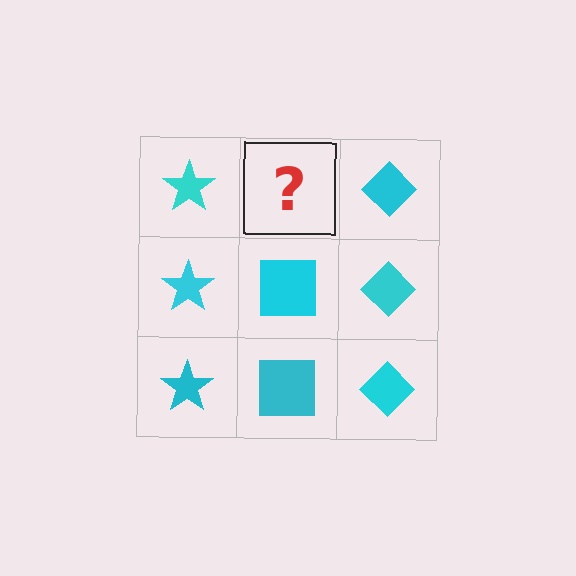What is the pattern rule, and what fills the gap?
The rule is that each column has a consistent shape. The gap should be filled with a cyan square.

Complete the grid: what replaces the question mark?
The question mark should be replaced with a cyan square.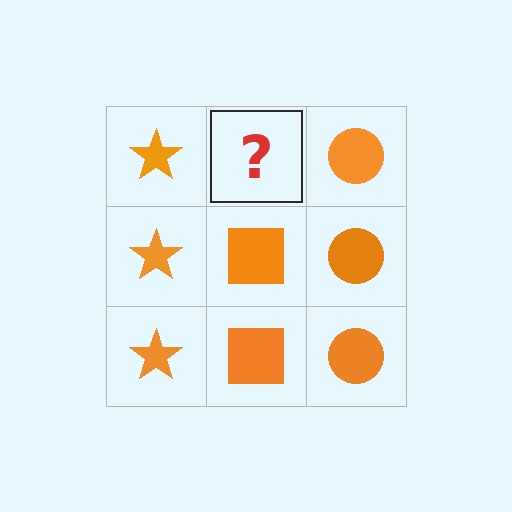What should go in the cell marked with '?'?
The missing cell should contain an orange square.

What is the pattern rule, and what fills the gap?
The rule is that each column has a consistent shape. The gap should be filled with an orange square.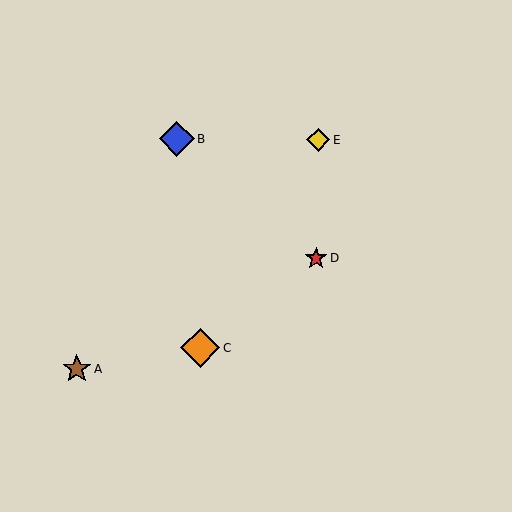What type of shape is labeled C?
Shape C is an orange diamond.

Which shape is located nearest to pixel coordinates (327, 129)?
The yellow diamond (labeled E) at (318, 140) is nearest to that location.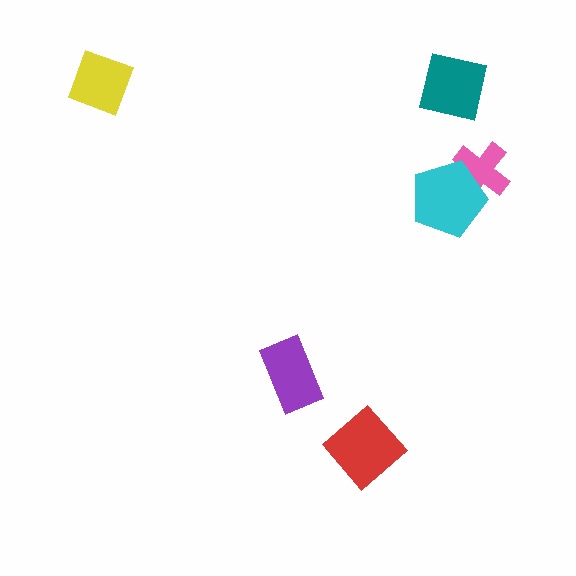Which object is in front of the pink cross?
The cyan pentagon is in front of the pink cross.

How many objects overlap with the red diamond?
0 objects overlap with the red diamond.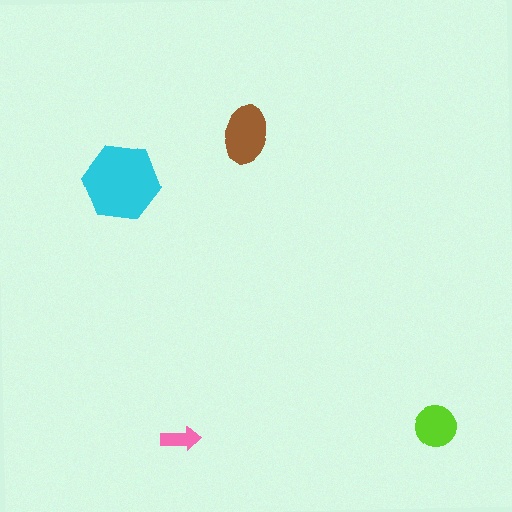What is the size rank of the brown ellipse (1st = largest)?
2nd.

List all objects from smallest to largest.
The pink arrow, the lime circle, the brown ellipse, the cyan hexagon.